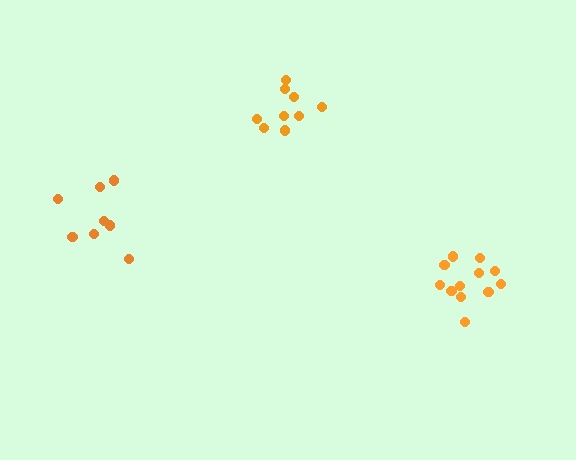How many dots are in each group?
Group 1: 12 dots, Group 2: 9 dots, Group 3: 9 dots (30 total).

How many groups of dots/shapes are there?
There are 3 groups.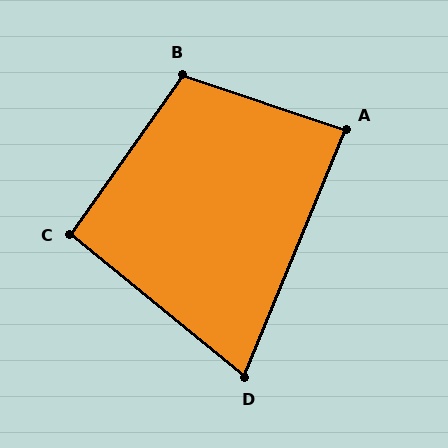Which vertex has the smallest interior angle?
D, at approximately 73 degrees.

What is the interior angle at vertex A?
Approximately 86 degrees (approximately right).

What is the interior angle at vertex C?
Approximately 94 degrees (approximately right).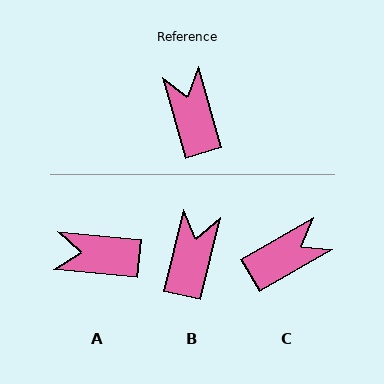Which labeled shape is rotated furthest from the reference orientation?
C, about 76 degrees away.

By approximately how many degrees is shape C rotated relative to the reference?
Approximately 76 degrees clockwise.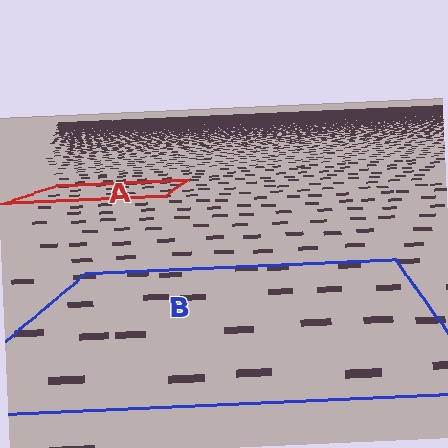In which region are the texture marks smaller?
The texture marks are smaller in region A, because it is farther away.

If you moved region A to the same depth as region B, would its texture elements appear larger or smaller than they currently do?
They would appear larger. At a closer depth, the same texture elements are projected at a bigger on-screen size.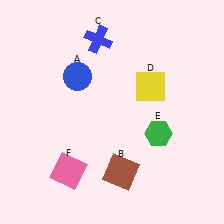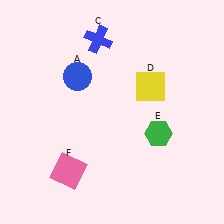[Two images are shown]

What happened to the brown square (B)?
The brown square (B) was removed in Image 2. It was in the bottom-right area of Image 1.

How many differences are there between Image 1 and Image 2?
There is 1 difference between the two images.